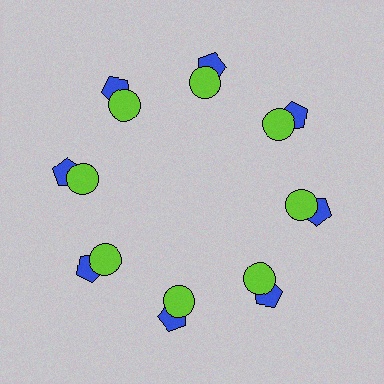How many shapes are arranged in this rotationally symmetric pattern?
There are 16 shapes, arranged in 8 groups of 2.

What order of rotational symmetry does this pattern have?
This pattern has 8-fold rotational symmetry.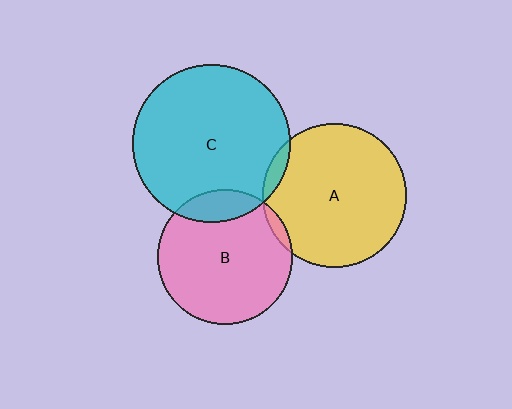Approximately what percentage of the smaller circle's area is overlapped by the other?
Approximately 5%.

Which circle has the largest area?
Circle C (cyan).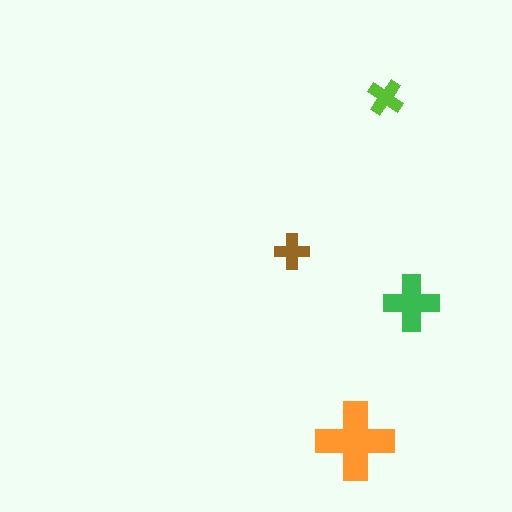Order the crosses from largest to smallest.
the orange one, the green one, the lime one, the brown one.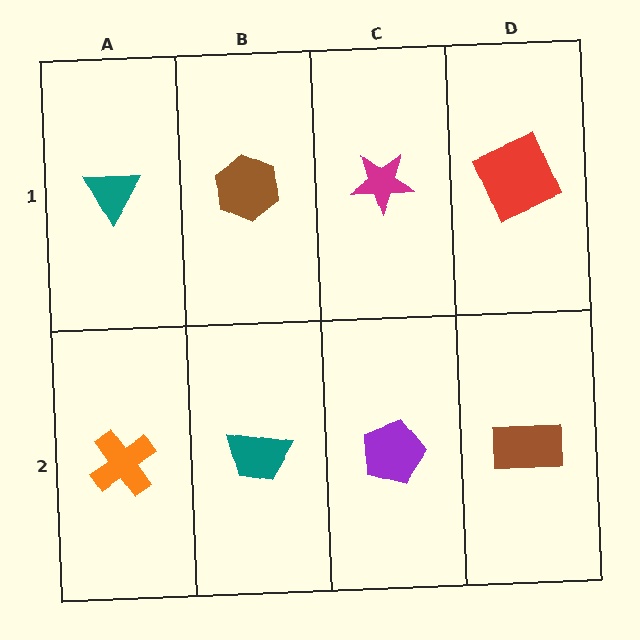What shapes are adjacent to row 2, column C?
A magenta star (row 1, column C), a teal trapezoid (row 2, column B), a brown rectangle (row 2, column D).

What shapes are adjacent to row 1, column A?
An orange cross (row 2, column A), a brown hexagon (row 1, column B).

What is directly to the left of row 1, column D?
A magenta star.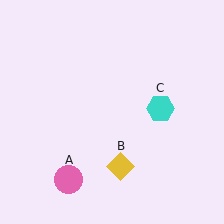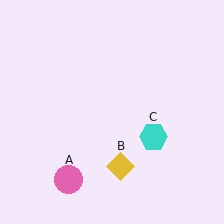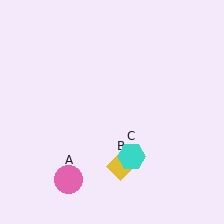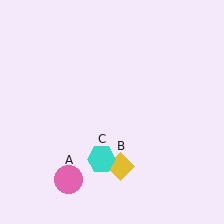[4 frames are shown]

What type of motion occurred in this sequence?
The cyan hexagon (object C) rotated clockwise around the center of the scene.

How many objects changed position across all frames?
1 object changed position: cyan hexagon (object C).